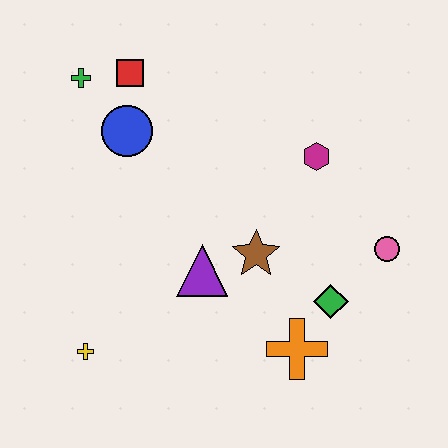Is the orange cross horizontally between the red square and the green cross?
No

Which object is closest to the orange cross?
The green diamond is closest to the orange cross.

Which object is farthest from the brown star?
The green cross is farthest from the brown star.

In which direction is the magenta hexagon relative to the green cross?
The magenta hexagon is to the right of the green cross.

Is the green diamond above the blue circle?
No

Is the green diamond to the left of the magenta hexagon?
No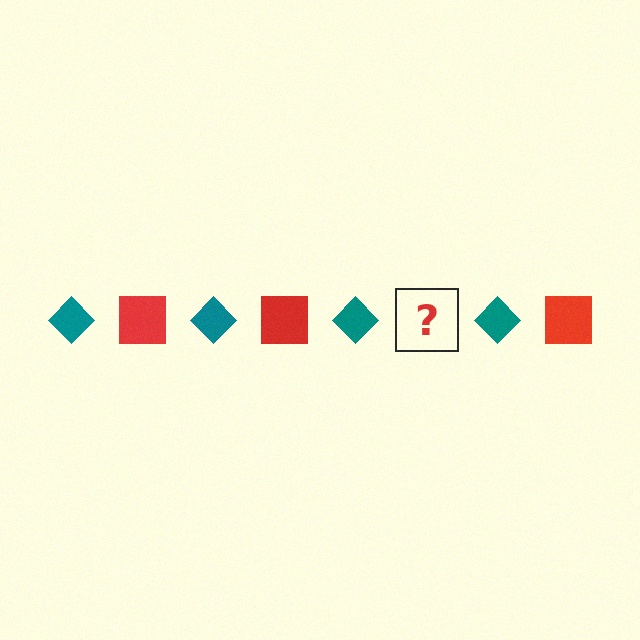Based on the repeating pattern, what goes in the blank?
The blank should be a red square.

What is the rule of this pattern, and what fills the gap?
The rule is that the pattern alternates between teal diamond and red square. The gap should be filled with a red square.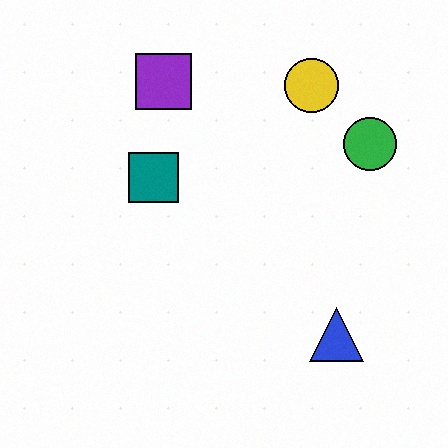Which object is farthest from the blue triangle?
The purple square is farthest from the blue triangle.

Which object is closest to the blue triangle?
The green circle is closest to the blue triangle.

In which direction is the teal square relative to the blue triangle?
The teal square is to the left of the blue triangle.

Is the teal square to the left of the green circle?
Yes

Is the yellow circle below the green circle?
No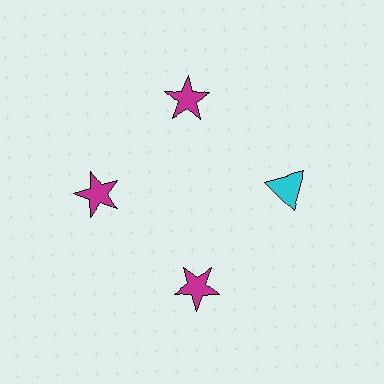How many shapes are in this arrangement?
There are 4 shapes arranged in a ring pattern.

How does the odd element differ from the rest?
It differs in both color (cyan instead of magenta) and shape (triangle instead of star).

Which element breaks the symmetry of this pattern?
The cyan triangle at roughly the 3 o'clock position breaks the symmetry. All other shapes are magenta stars.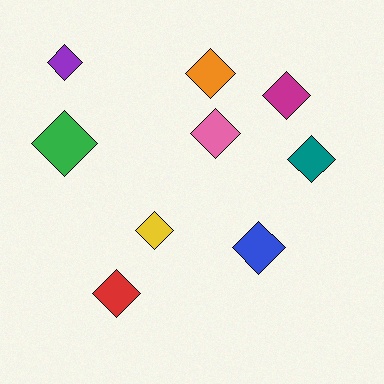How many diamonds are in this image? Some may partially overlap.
There are 9 diamonds.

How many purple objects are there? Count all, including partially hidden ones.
There is 1 purple object.